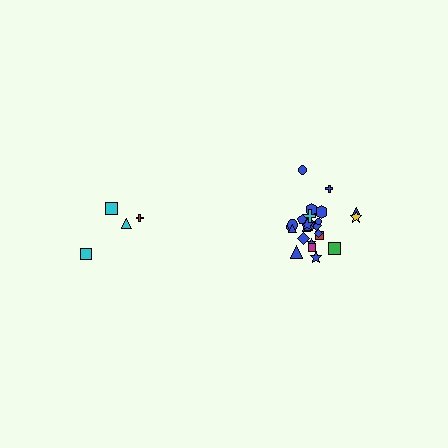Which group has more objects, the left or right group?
The right group.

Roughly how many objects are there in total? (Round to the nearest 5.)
Roughly 30 objects in total.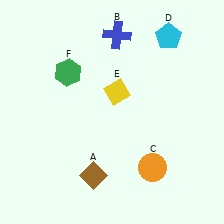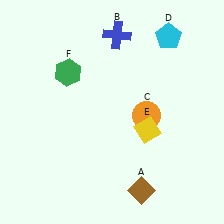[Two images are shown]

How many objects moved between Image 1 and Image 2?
3 objects moved between the two images.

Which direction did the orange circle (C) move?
The orange circle (C) moved up.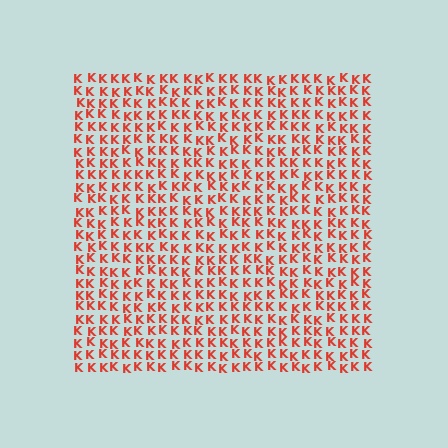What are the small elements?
The small elements are letter K's.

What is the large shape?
The large shape is a square.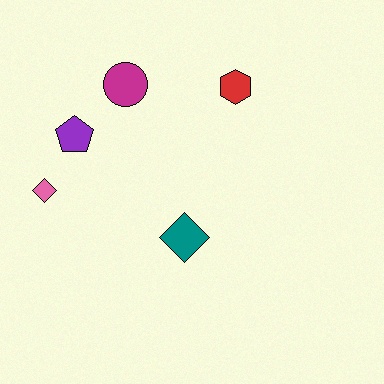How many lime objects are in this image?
There are no lime objects.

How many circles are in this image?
There is 1 circle.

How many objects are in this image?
There are 5 objects.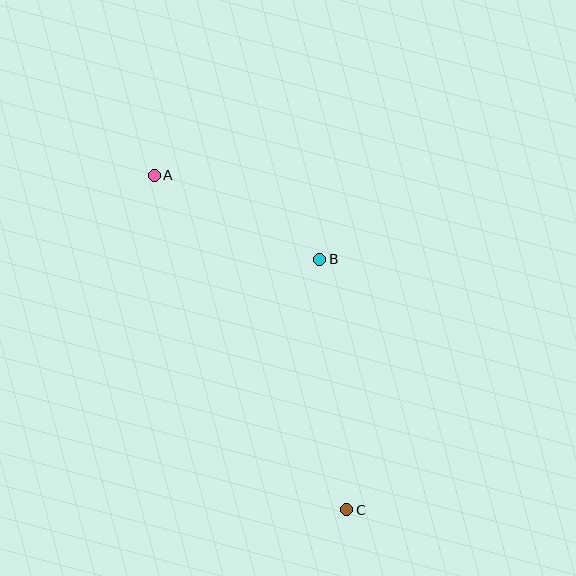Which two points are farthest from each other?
Points A and C are farthest from each other.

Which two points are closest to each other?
Points A and B are closest to each other.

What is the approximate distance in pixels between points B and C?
The distance between B and C is approximately 252 pixels.